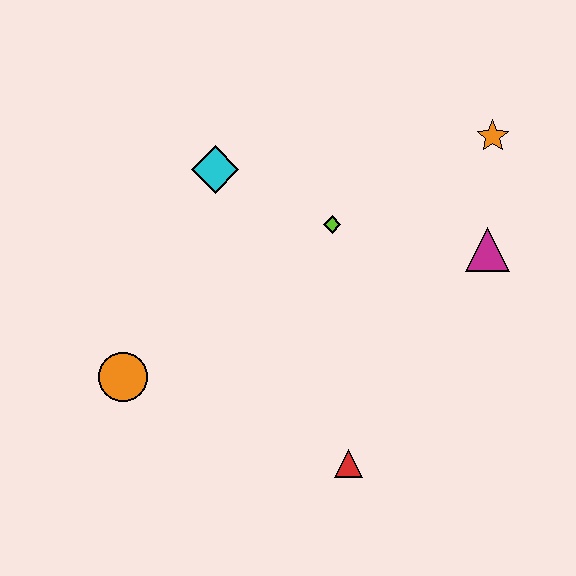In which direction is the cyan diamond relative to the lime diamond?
The cyan diamond is to the left of the lime diamond.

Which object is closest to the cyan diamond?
The lime diamond is closest to the cyan diamond.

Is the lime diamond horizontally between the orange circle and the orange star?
Yes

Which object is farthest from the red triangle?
The orange star is farthest from the red triangle.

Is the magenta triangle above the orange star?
No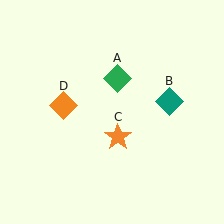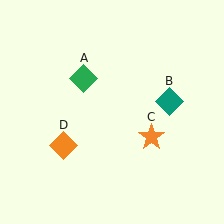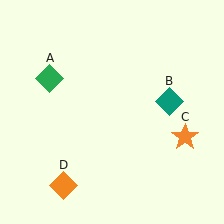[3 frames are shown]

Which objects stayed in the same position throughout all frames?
Teal diamond (object B) remained stationary.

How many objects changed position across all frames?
3 objects changed position: green diamond (object A), orange star (object C), orange diamond (object D).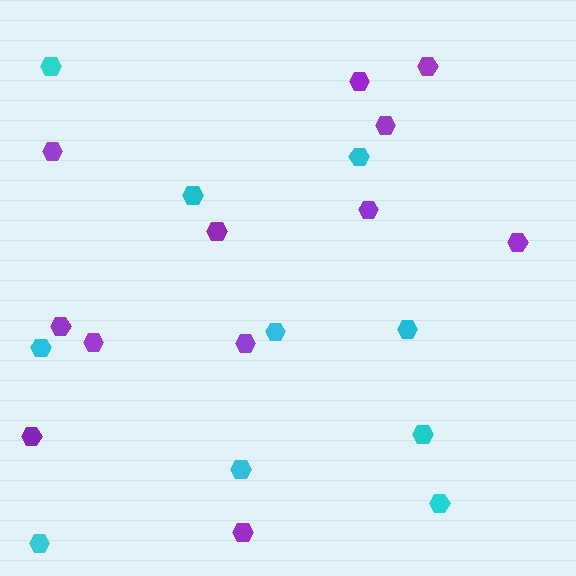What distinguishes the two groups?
There are 2 groups: one group of purple hexagons (12) and one group of cyan hexagons (10).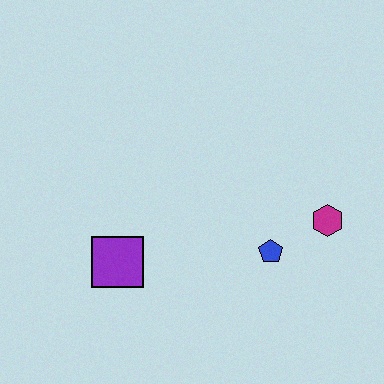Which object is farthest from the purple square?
The magenta hexagon is farthest from the purple square.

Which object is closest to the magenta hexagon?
The blue pentagon is closest to the magenta hexagon.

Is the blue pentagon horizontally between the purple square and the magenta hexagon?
Yes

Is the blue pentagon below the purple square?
No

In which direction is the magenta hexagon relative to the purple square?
The magenta hexagon is to the right of the purple square.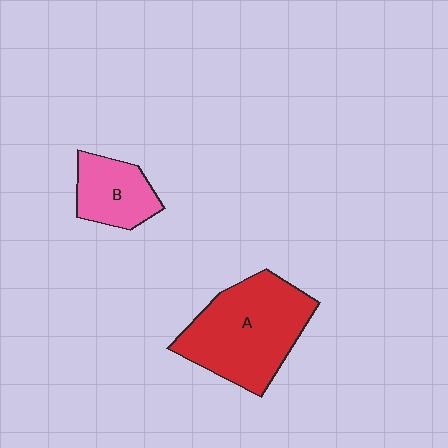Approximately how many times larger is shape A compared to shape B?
Approximately 2.1 times.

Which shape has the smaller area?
Shape B (pink).